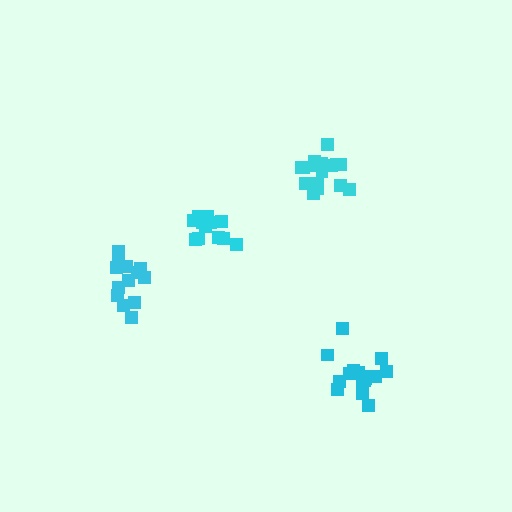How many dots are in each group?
Group 1: 12 dots, Group 2: 16 dots, Group 3: 16 dots, Group 4: 13 dots (57 total).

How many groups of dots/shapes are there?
There are 4 groups.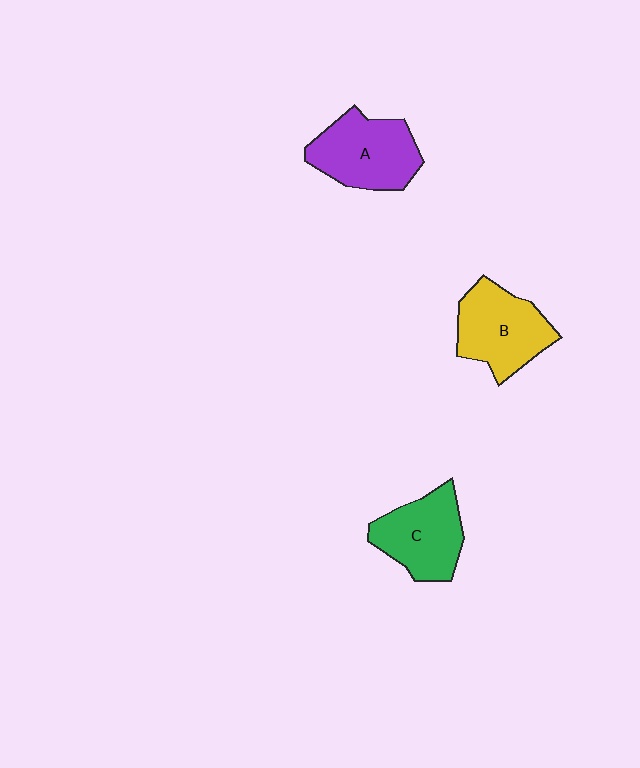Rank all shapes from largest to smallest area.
From largest to smallest: A (purple), B (yellow), C (green).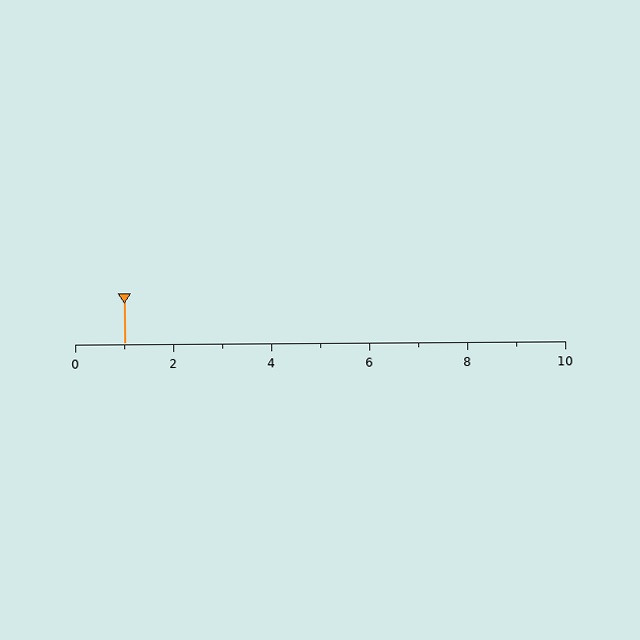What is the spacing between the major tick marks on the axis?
The major ticks are spaced 2 apart.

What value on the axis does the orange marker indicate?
The marker indicates approximately 1.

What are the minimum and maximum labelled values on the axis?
The axis runs from 0 to 10.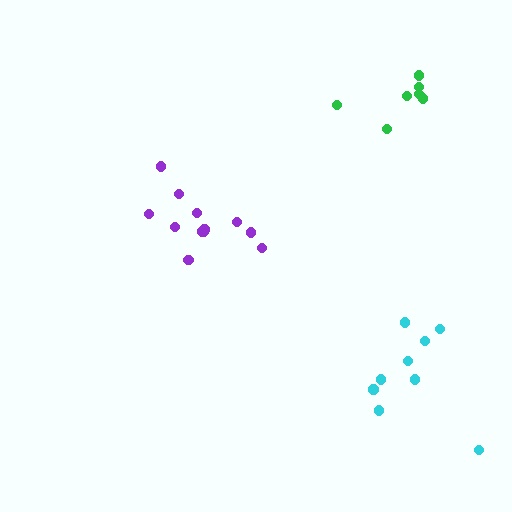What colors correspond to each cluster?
The clusters are colored: green, purple, cyan.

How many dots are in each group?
Group 1: 7 dots, Group 2: 12 dots, Group 3: 9 dots (28 total).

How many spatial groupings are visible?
There are 3 spatial groupings.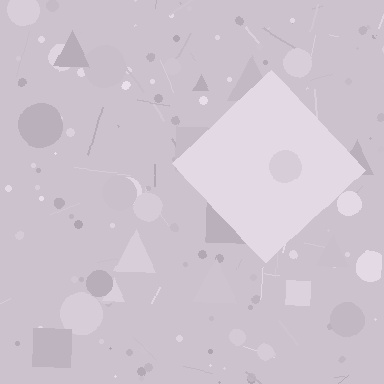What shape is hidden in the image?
A diamond is hidden in the image.